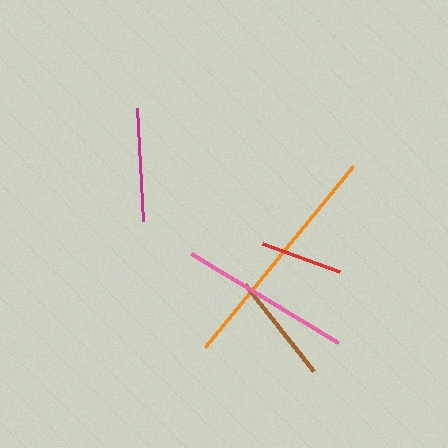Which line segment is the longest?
The orange line is the longest at approximately 234 pixels.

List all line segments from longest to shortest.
From longest to shortest: orange, pink, magenta, brown, red.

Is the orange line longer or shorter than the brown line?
The orange line is longer than the brown line.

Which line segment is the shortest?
The red line is the shortest at approximately 83 pixels.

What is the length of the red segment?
The red segment is approximately 83 pixels long.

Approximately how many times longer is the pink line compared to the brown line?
The pink line is approximately 1.6 times the length of the brown line.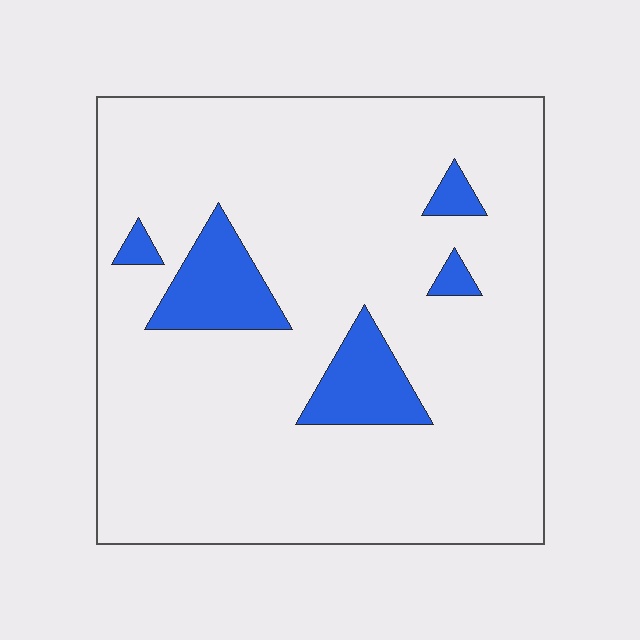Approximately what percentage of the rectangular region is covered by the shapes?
Approximately 10%.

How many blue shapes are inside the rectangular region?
5.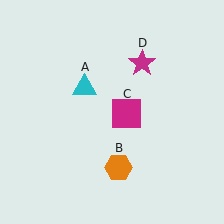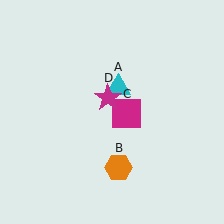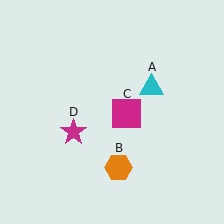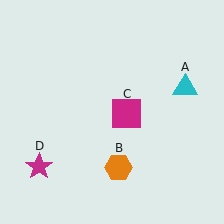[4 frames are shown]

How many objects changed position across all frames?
2 objects changed position: cyan triangle (object A), magenta star (object D).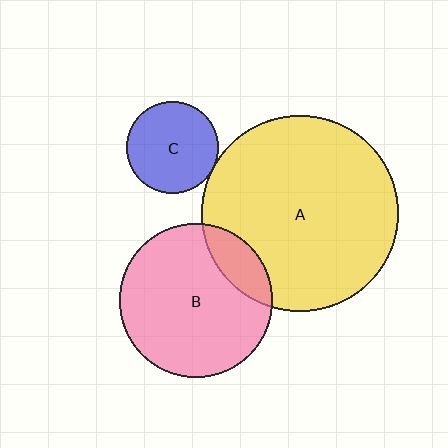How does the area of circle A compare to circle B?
Approximately 1.6 times.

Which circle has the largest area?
Circle A (yellow).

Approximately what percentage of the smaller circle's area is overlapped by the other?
Approximately 5%.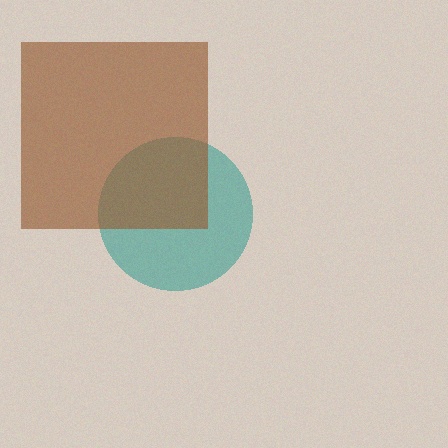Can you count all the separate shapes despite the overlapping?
Yes, there are 2 separate shapes.